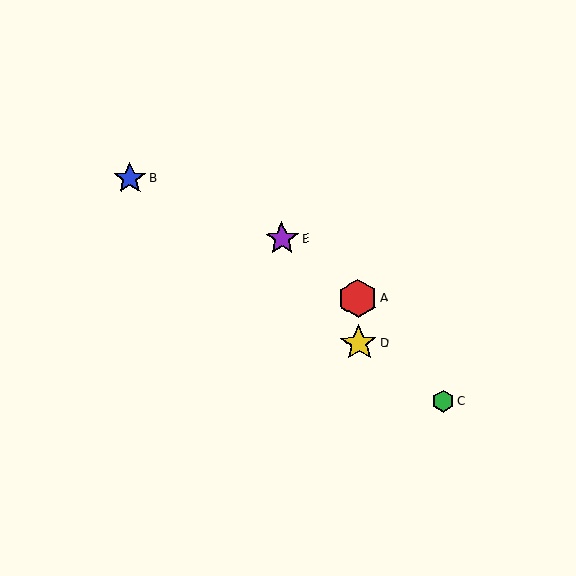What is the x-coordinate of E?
Object E is at x≈282.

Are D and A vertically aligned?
Yes, both are at x≈359.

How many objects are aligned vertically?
2 objects (A, D) are aligned vertically.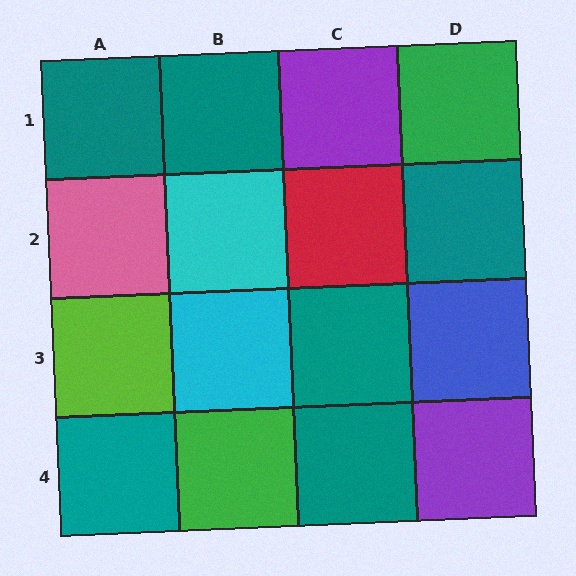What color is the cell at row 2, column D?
Teal.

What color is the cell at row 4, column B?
Green.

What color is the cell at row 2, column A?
Pink.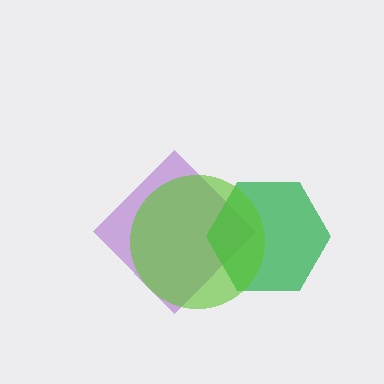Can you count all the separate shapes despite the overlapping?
Yes, there are 3 separate shapes.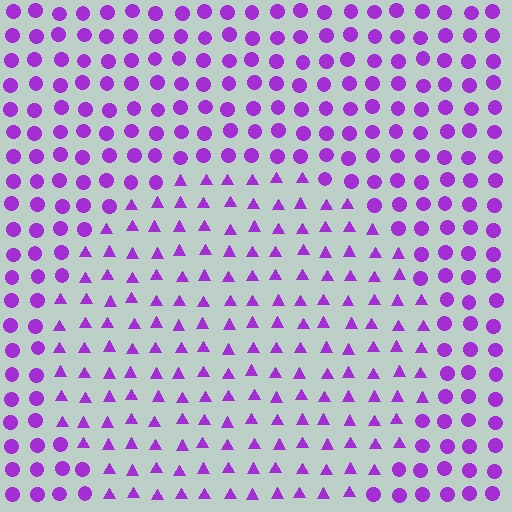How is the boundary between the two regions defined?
The boundary is defined by a change in element shape: triangles inside vs. circles outside. All elements share the same color and spacing.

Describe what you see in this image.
The image is filled with small purple elements arranged in a uniform grid. A circle-shaped region contains triangles, while the surrounding area contains circles. The boundary is defined purely by the change in element shape.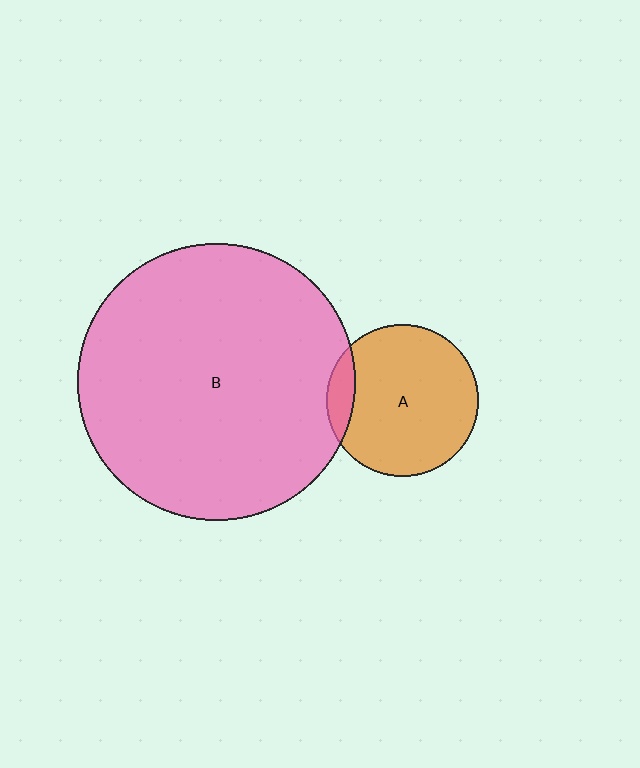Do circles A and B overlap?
Yes.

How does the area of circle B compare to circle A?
Approximately 3.3 times.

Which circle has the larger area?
Circle B (pink).